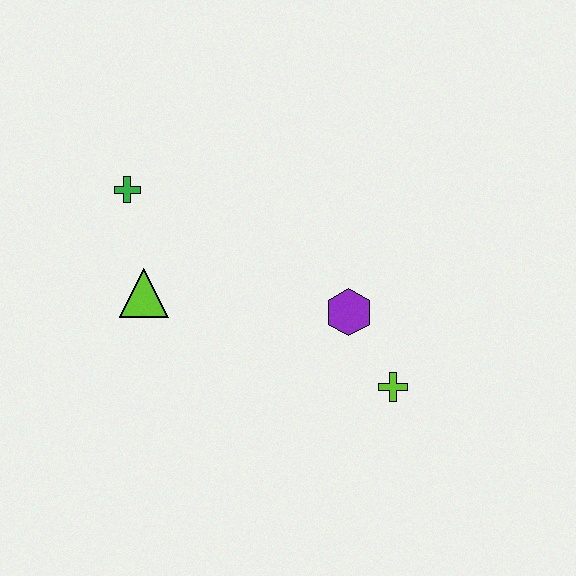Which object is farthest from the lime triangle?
The lime cross is farthest from the lime triangle.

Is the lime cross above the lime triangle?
No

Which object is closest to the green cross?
The lime triangle is closest to the green cross.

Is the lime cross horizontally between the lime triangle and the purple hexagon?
No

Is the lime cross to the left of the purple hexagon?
No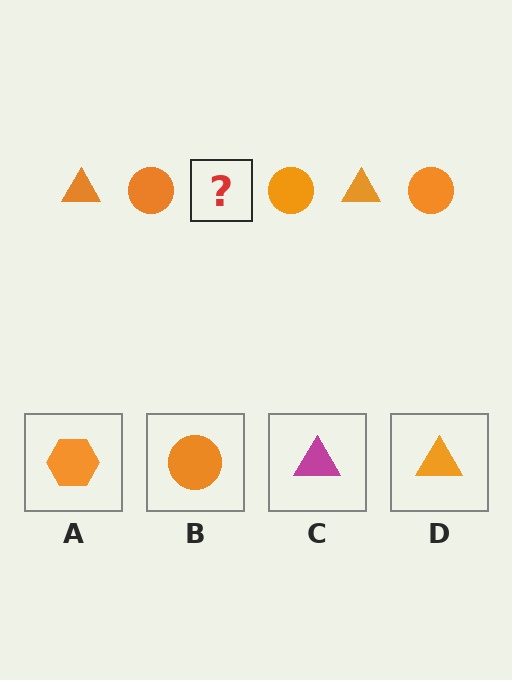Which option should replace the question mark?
Option D.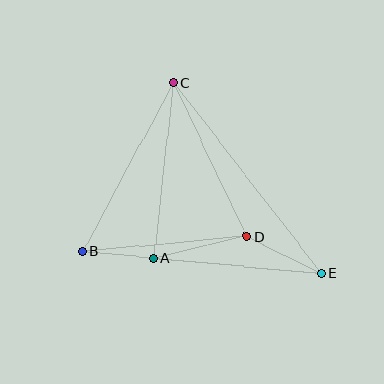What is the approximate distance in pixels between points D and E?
The distance between D and E is approximately 84 pixels.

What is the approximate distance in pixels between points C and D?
The distance between C and D is approximately 170 pixels.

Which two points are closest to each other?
Points A and B are closest to each other.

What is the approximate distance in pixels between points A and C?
The distance between A and C is approximately 176 pixels.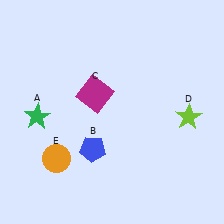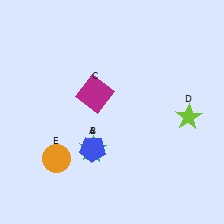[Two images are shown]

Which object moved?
The green star (A) moved right.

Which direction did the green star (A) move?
The green star (A) moved right.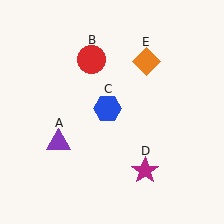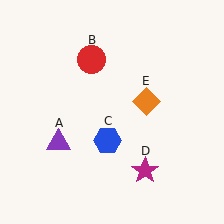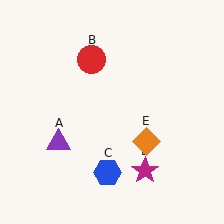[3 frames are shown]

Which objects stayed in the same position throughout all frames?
Purple triangle (object A) and red circle (object B) and magenta star (object D) remained stationary.